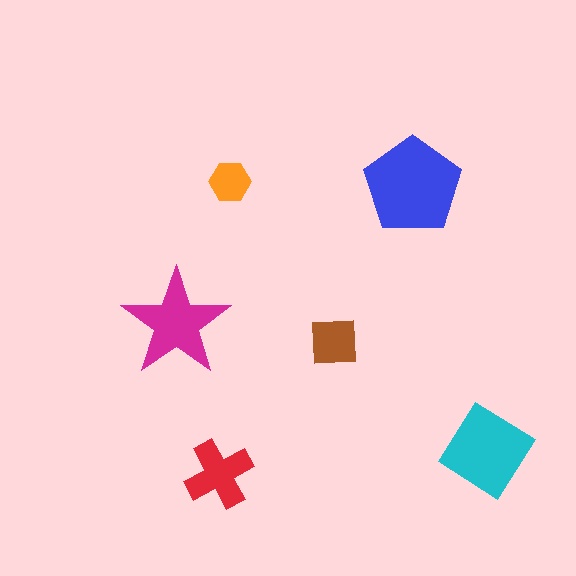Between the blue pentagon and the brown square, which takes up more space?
The blue pentagon.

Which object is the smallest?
The orange hexagon.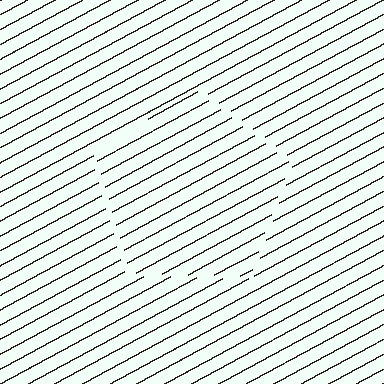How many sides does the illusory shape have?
5 sides — the line-ends trace a pentagon.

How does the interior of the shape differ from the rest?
The interior of the shape contains the same grating, shifted by half a period — the contour is defined by the phase discontinuity where line-ends from the inner and outer gratings abut.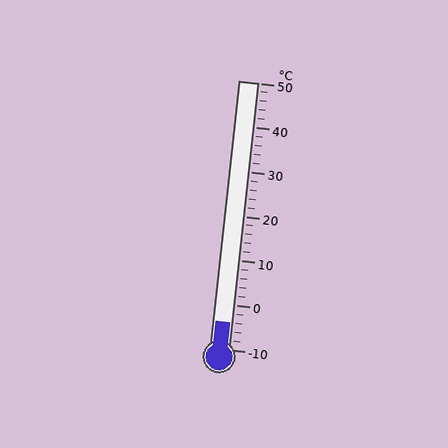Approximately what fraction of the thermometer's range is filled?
The thermometer is filled to approximately 10% of its range.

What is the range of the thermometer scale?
The thermometer scale ranges from -10°C to 50°C.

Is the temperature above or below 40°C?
The temperature is below 40°C.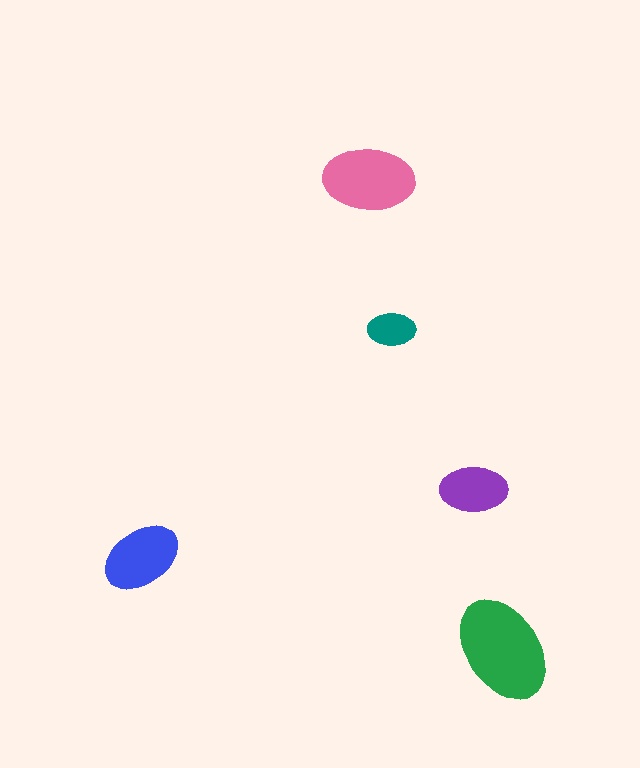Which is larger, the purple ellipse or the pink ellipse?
The pink one.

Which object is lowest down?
The green ellipse is bottommost.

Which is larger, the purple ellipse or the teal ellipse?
The purple one.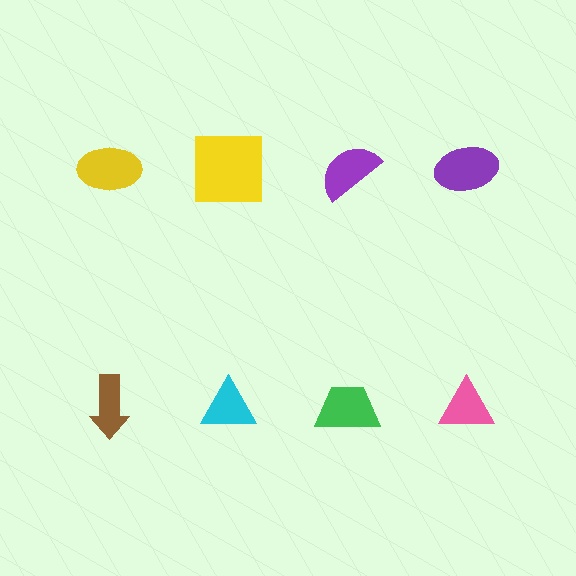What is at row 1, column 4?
A purple ellipse.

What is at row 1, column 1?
A yellow ellipse.